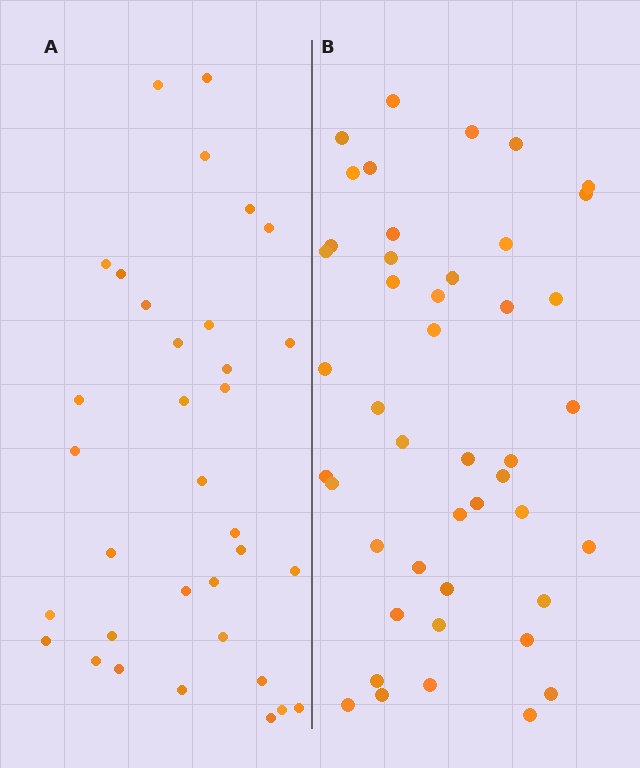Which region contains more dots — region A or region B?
Region B (the right region) has more dots.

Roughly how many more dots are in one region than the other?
Region B has roughly 12 or so more dots than region A.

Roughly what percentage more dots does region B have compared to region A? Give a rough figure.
About 30% more.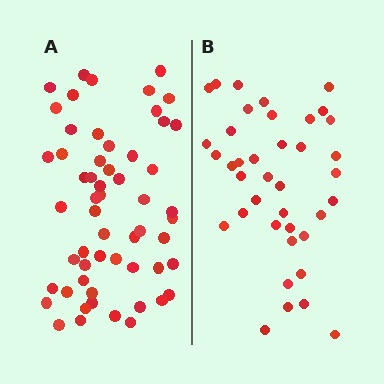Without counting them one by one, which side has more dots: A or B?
Region A (the left region) has more dots.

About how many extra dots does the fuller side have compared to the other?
Region A has approximately 20 more dots than region B.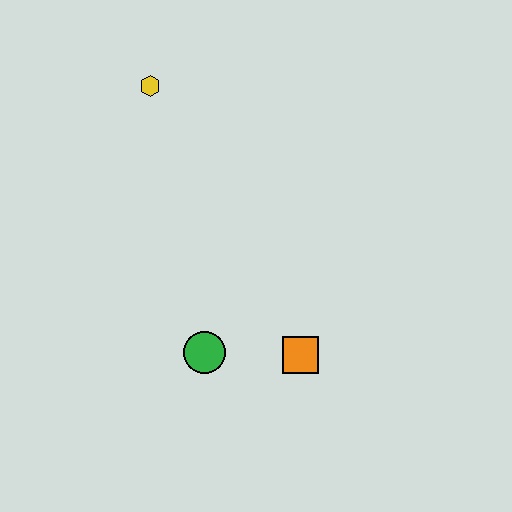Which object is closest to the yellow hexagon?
The green circle is closest to the yellow hexagon.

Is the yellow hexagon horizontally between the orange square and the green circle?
No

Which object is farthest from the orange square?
The yellow hexagon is farthest from the orange square.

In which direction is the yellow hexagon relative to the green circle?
The yellow hexagon is above the green circle.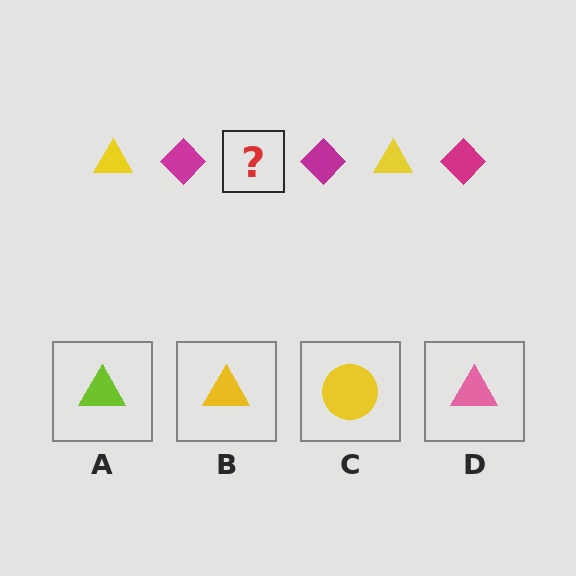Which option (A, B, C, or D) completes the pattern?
B.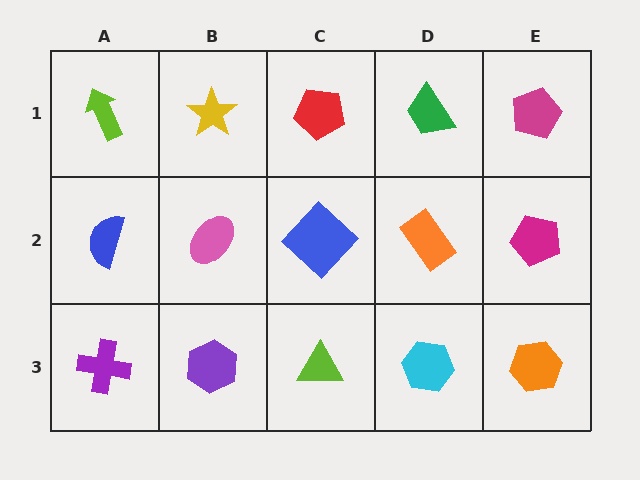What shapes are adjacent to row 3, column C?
A blue diamond (row 2, column C), a purple hexagon (row 3, column B), a cyan hexagon (row 3, column D).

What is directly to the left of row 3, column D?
A lime triangle.